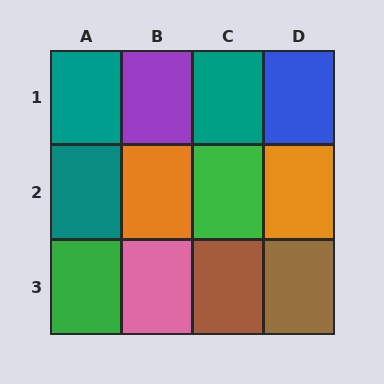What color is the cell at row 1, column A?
Teal.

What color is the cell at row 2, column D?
Orange.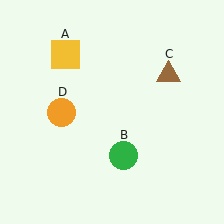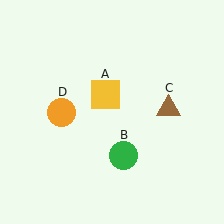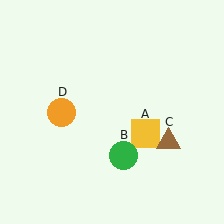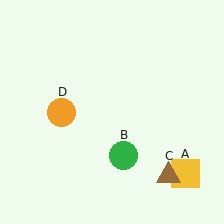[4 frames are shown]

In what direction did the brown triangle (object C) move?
The brown triangle (object C) moved down.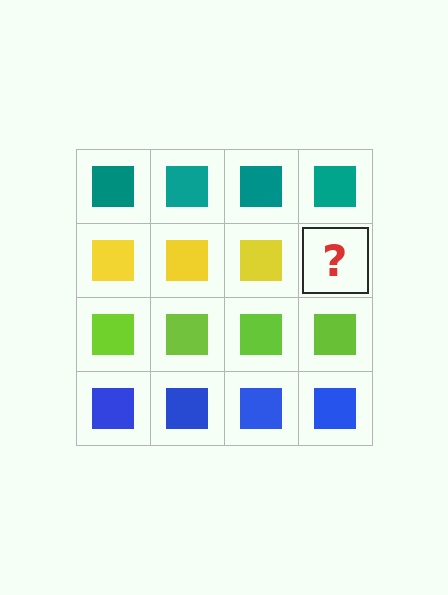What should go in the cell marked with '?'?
The missing cell should contain a yellow square.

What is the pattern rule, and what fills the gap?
The rule is that each row has a consistent color. The gap should be filled with a yellow square.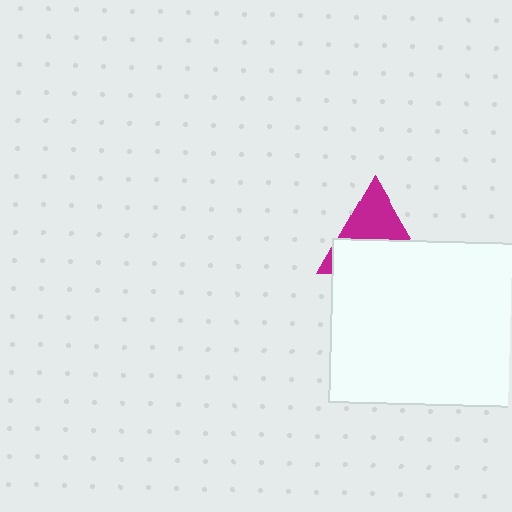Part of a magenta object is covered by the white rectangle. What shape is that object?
It is a triangle.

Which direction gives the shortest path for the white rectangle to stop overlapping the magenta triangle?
Moving down gives the shortest separation.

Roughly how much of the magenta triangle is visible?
A small part of it is visible (roughly 44%).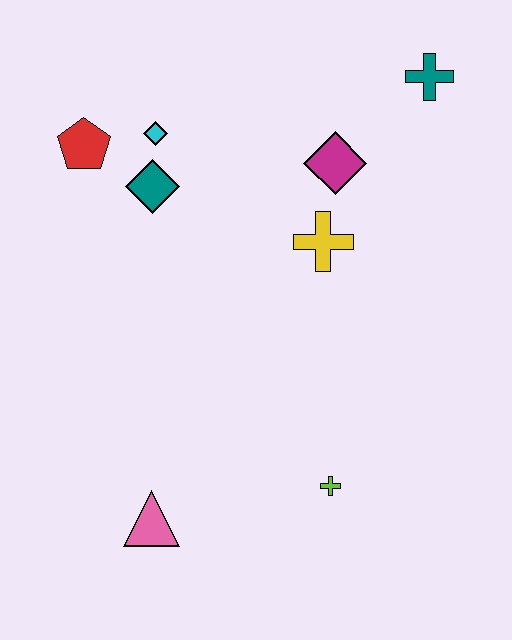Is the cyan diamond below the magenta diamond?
No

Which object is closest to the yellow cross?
The magenta diamond is closest to the yellow cross.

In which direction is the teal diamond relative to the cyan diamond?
The teal diamond is below the cyan diamond.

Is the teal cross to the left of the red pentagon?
No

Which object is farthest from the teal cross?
The pink triangle is farthest from the teal cross.